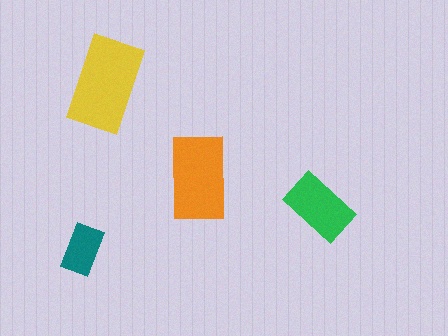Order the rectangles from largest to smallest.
the yellow one, the orange one, the green one, the teal one.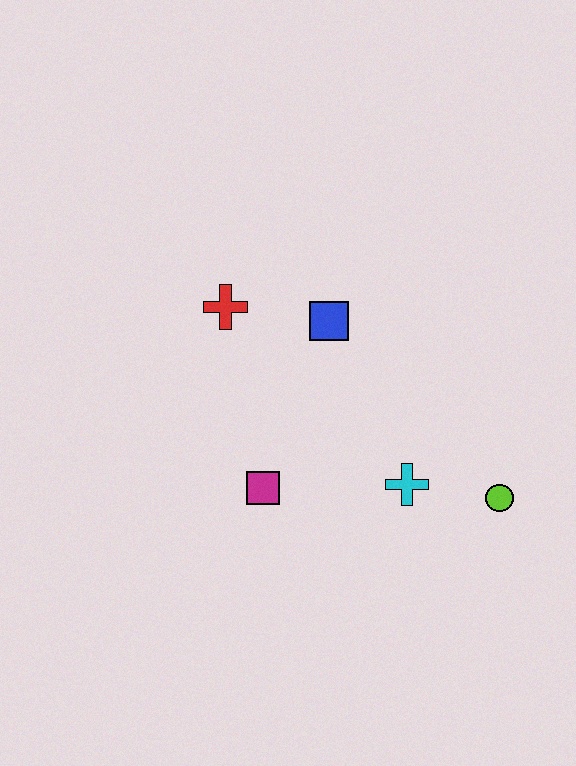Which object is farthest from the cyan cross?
The red cross is farthest from the cyan cross.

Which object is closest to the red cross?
The blue square is closest to the red cross.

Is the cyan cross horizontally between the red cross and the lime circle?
Yes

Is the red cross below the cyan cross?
No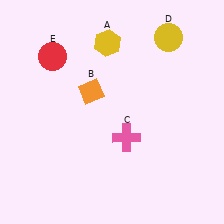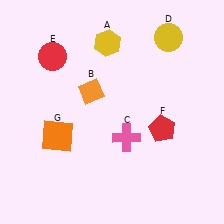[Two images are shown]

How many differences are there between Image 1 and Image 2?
There are 2 differences between the two images.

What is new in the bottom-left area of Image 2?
An orange square (G) was added in the bottom-left area of Image 2.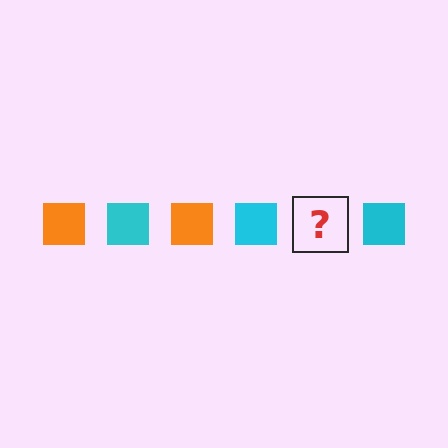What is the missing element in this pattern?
The missing element is an orange square.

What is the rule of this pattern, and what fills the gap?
The rule is that the pattern cycles through orange, cyan squares. The gap should be filled with an orange square.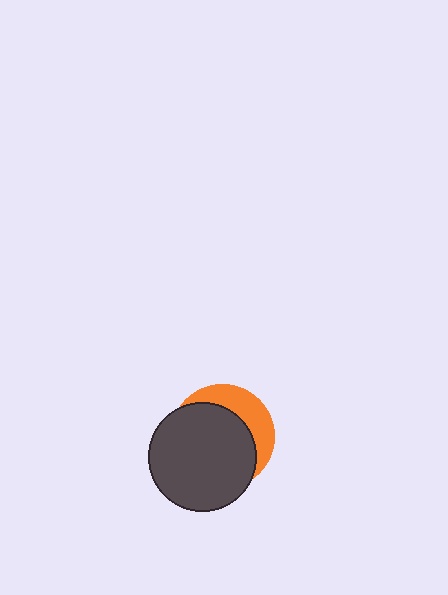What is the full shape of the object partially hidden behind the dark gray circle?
The partially hidden object is an orange circle.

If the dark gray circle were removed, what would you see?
You would see the complete orange circle.